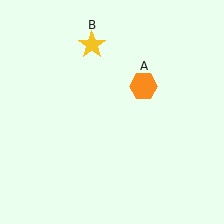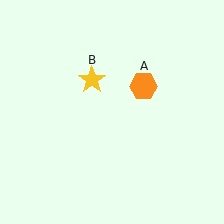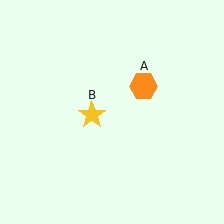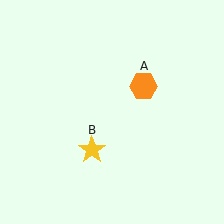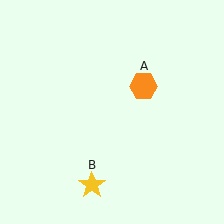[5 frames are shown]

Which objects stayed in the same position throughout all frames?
Orange hexagon (object A) remained stationary.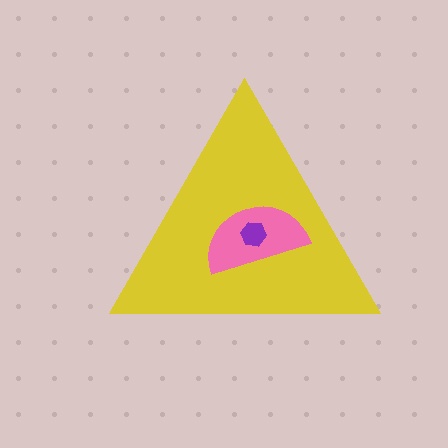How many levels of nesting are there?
3.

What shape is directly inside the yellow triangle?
The pink semicircle.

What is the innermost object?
The purple hexagon.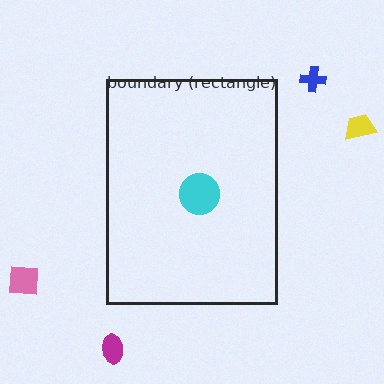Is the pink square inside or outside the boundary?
Outside.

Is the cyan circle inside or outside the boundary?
Inside.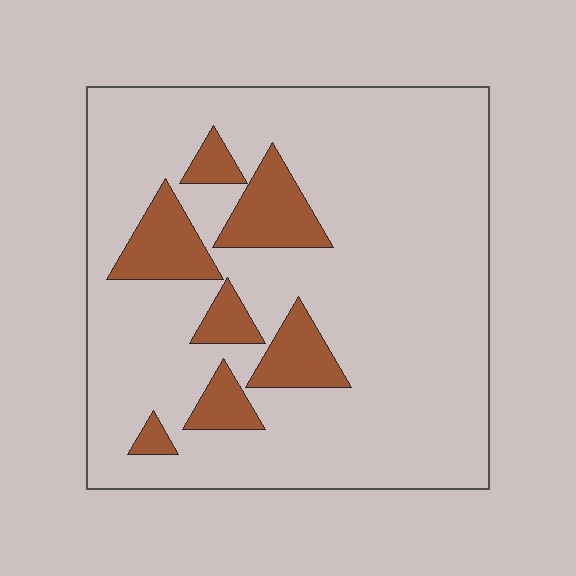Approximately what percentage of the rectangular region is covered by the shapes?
Approximately 15%.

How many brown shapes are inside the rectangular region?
7.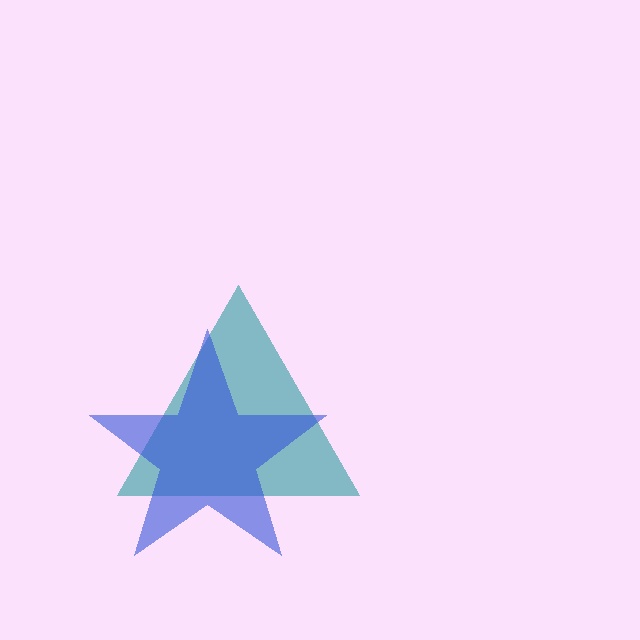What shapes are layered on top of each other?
The layered shapes are: a teal triangle, a blue star.